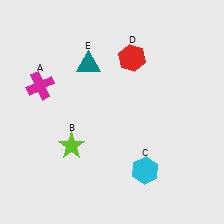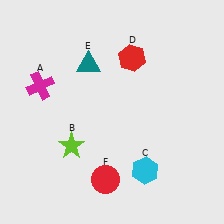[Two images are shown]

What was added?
A red circle (F) was added in Image 2.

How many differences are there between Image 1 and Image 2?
There is 1 difference between the two images.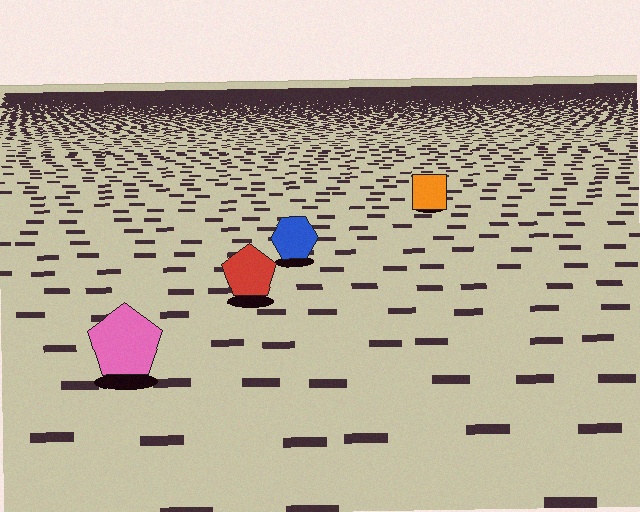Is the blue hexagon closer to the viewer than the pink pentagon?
No. The pink pentagon is closer — you can tell from the texture gradient: the ground texture is coarser near it.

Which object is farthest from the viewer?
The orange square is farthest from the viewer. It appears smaller and the ground texture around it is denser.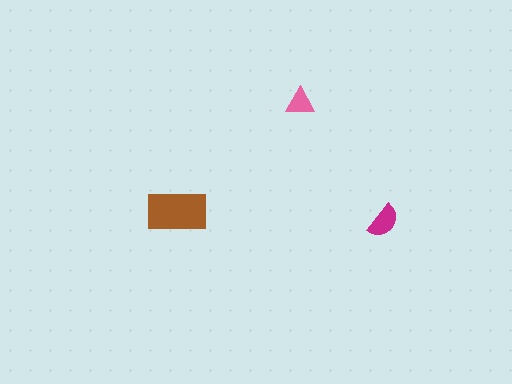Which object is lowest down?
The magenta semicircle is bottommost.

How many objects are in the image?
There are 3 objects in the image.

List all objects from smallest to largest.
The pink triangle, the magenta semicircle, the brown rectangle.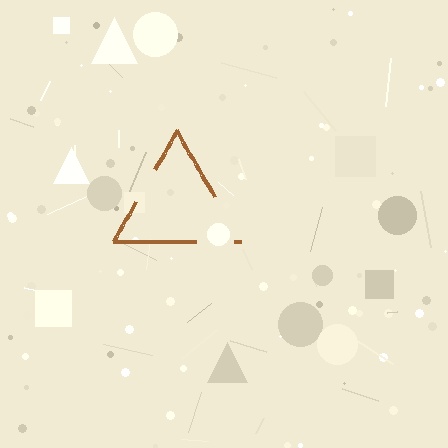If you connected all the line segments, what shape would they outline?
They would outline a triangle.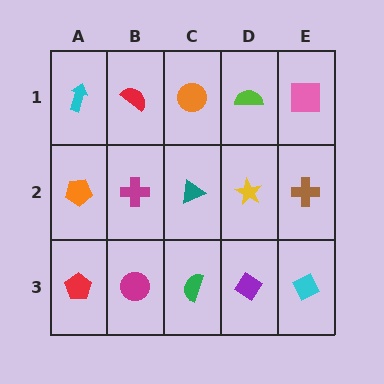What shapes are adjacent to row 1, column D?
A yellow star (row 2, column D), an orange circle (row 1, column C), a pink square (row 1, column E).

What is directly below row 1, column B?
A magenta cross.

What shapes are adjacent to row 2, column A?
A cyan arrow (row 1, column A), a red pentagon (row 3, column A), a magenta cross (row 2, column B).